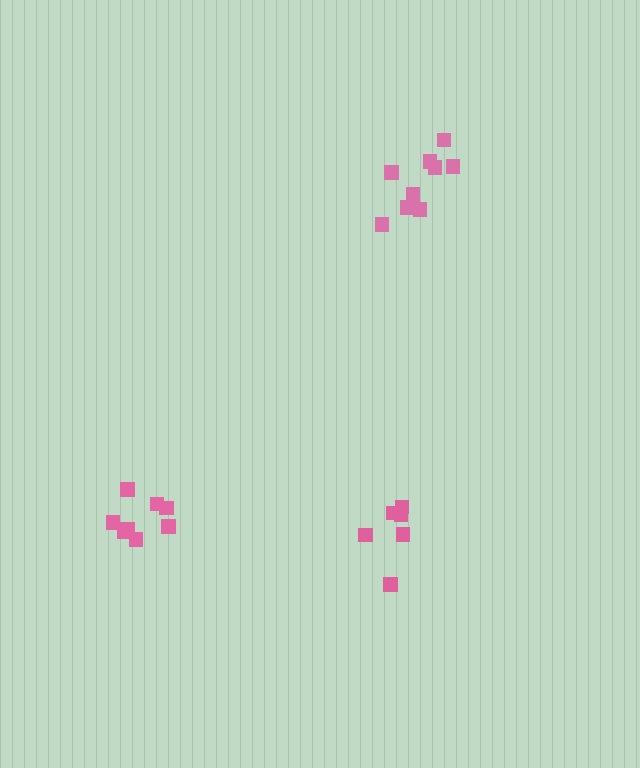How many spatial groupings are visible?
There are 3 spatial groupings.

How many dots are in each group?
Group 1: 9 dots, Group 2: 8 dots, Group 3: 6 dots (23 total).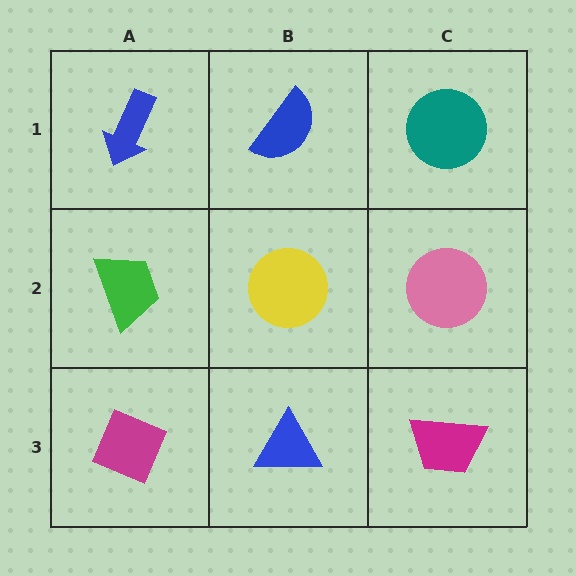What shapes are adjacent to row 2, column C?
A teal circle (row 1, column C), a magenta trapezoid (row 3, column C), a yellow circle (row 2, column B).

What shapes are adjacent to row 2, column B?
A blue semicircle (row 1, column B), a blue triangle (row 3, column B), a green trapezoid (row 2, column A), a pink circle (row 2, column C).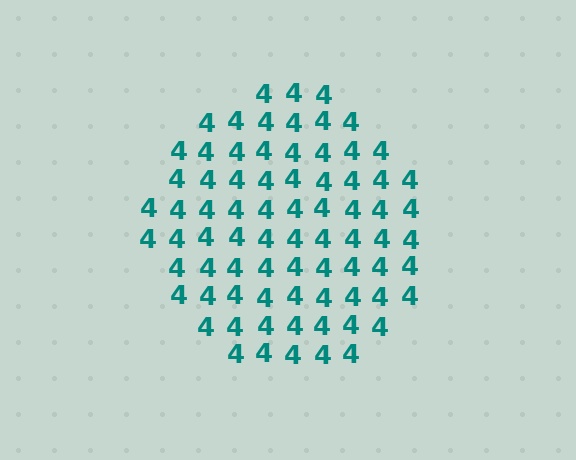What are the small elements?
The small elements are digit 4's.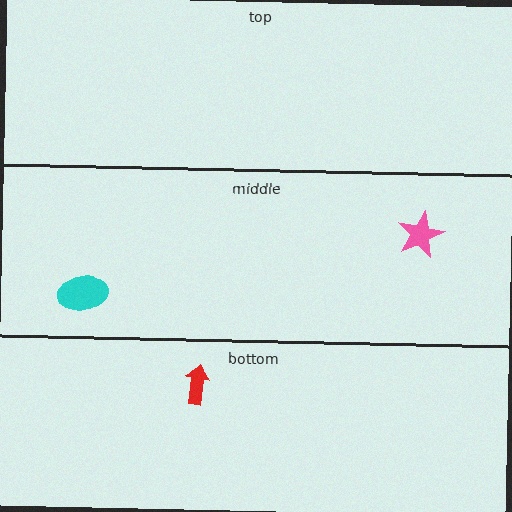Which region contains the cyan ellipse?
The middle region.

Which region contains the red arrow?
The bottom region.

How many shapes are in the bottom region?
1.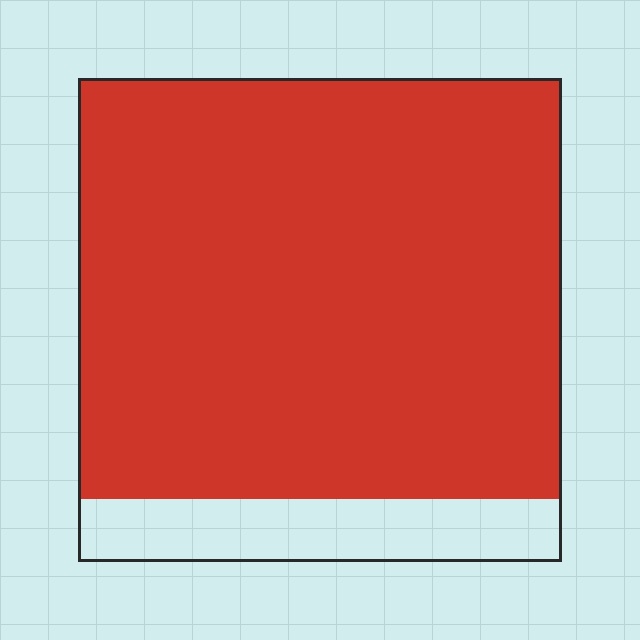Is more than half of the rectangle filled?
Yes.